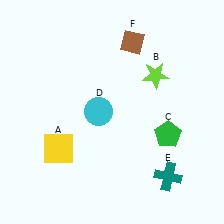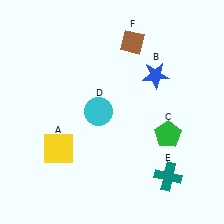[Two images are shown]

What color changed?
The star (B) changed from lime in Image 1 to blue in Image 2.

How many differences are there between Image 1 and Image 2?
There is 1 difference between the two images.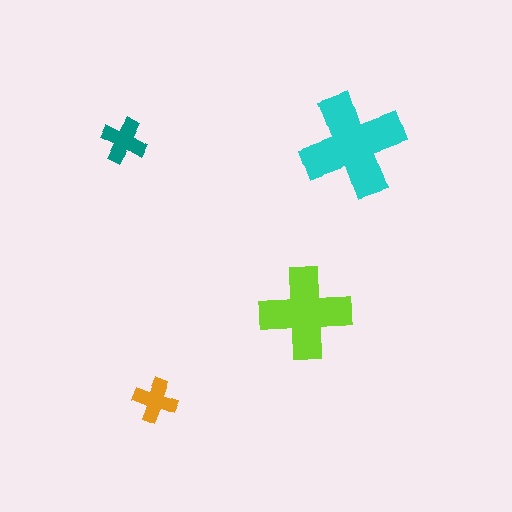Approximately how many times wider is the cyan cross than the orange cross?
About 2.5 times wider.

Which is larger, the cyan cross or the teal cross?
The cyan one.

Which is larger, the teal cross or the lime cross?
The lime one.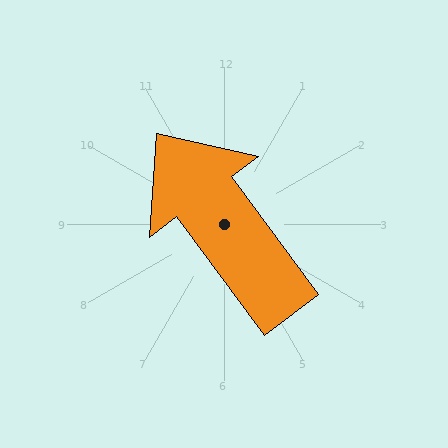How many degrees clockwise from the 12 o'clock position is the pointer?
Approximately 323 degrees.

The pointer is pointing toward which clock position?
Roughly 11 o'clock.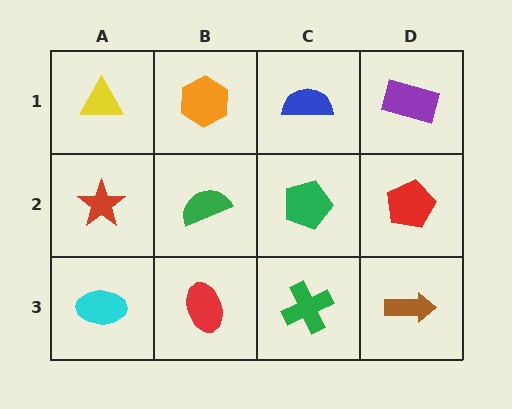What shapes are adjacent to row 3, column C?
A green pentagon (row 2, column C), a red ellipse (row 3, column B), a brown arrow (row 3, column D).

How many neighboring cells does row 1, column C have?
3.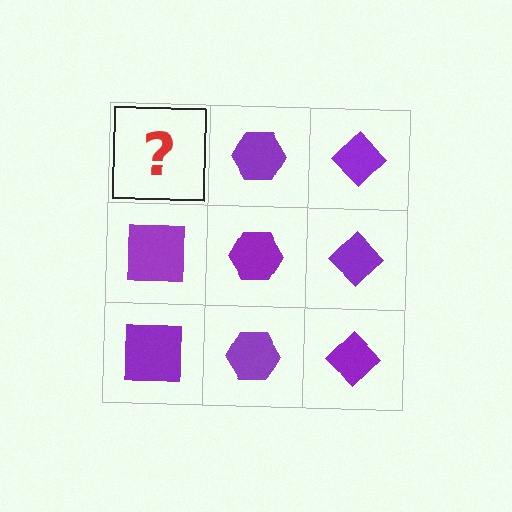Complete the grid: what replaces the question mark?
The question mark should be replaced with a purple square.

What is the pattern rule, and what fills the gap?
The rule is that each column has a consistent shape. The gap should be filled with a purple square.